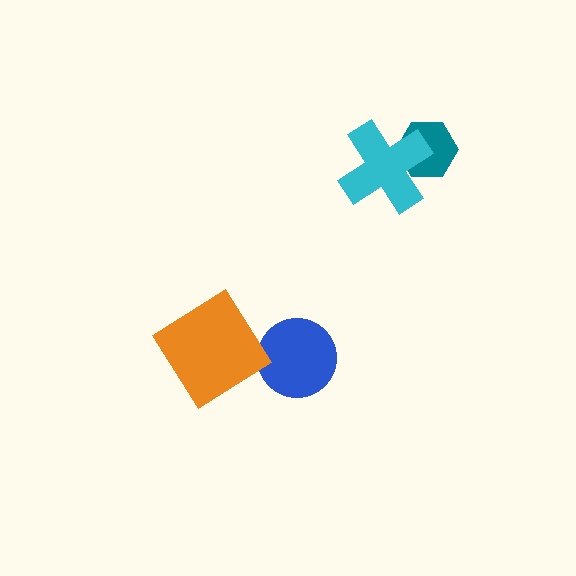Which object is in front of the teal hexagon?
The cyan cross is in front of the teal hexagon.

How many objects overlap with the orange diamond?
0 objects overlap with the orange diamond.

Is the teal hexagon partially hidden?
Yes, it is partially covered by another shape.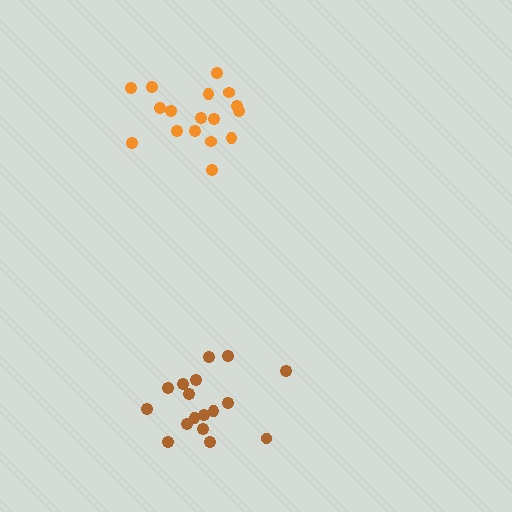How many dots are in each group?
Group 1: 17 dots, Group 2: 17 dots (34 total).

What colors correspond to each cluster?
The clusters are colored: orange, brown.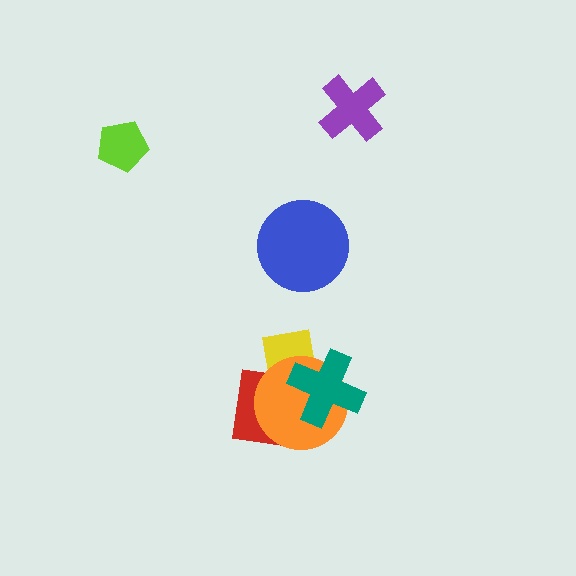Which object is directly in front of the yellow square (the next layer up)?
The red square is directly in front of the yellow square.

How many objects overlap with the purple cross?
0 objects overlap with the purple cross.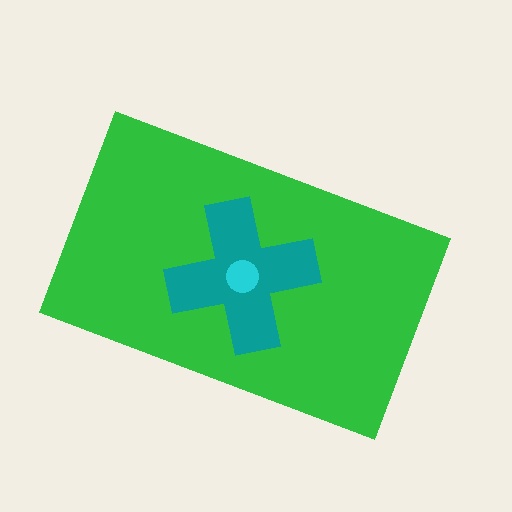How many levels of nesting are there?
3.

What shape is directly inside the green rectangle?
The teal cross.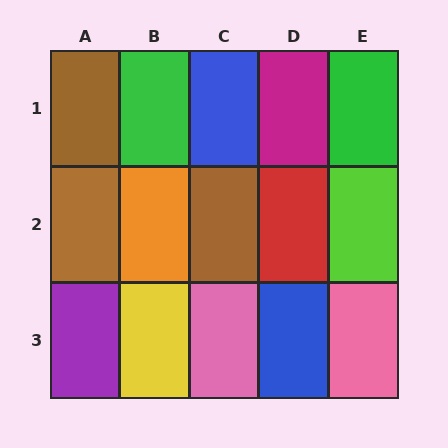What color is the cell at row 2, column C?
Brown.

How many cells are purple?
1 cell is purple.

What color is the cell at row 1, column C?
Blue.